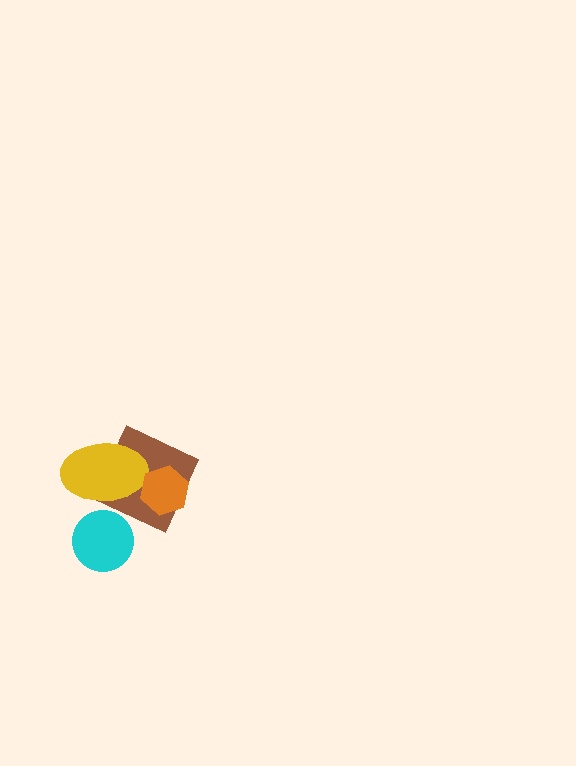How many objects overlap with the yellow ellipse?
1 object overlaps with the yellow ellipse.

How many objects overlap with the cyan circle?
0 objects overlap with the cyan circle.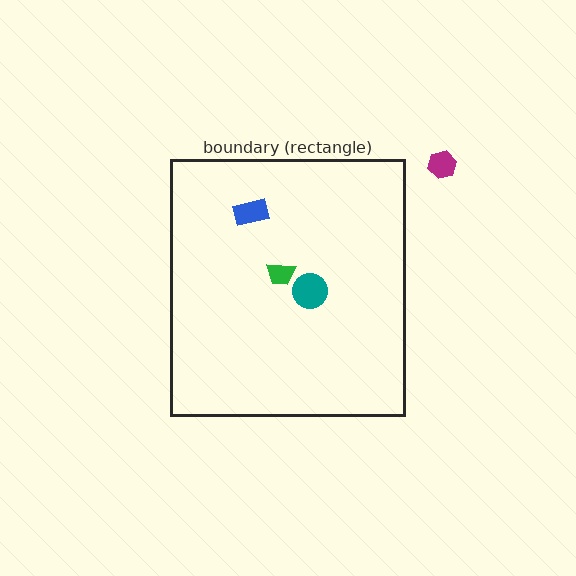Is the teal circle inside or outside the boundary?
Inside.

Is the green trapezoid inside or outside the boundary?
Inside.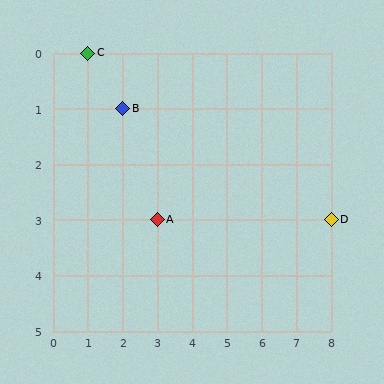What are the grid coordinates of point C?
Point C is at grid coordinates (1, 0).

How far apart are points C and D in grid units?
Points C and D are 7 columns and 3 rows apart (about 7.6 grid units diagonally).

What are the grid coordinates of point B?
Point B is at grid coordinates (2, 1).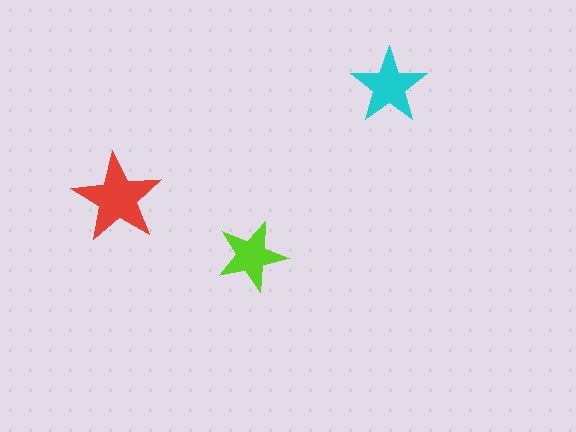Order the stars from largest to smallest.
the red one, the cyan one, the lime one.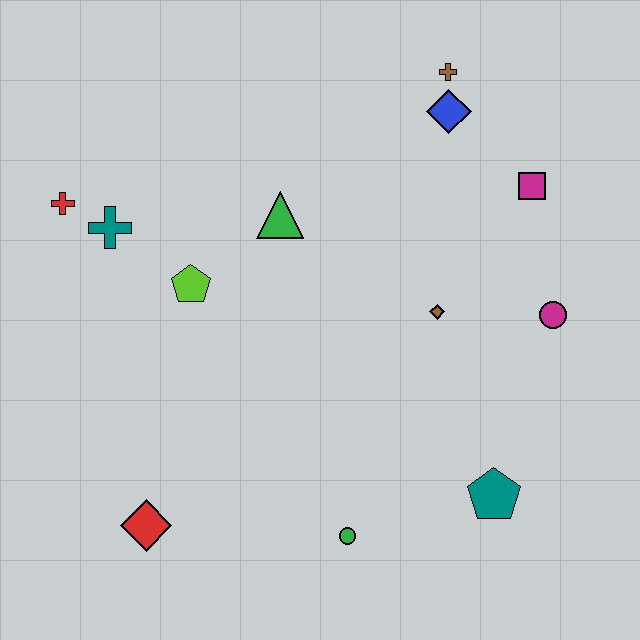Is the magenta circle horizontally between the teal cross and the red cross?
No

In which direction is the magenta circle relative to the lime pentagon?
The magenta circle is to the right of the lime pentagon.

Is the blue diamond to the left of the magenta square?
Yes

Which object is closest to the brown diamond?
The magenta circle is closest to the brown diamond.